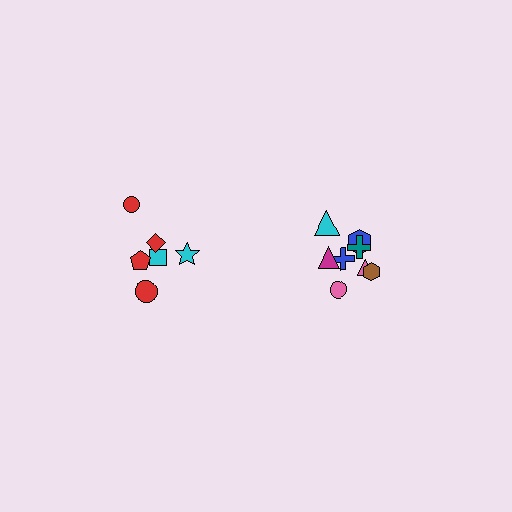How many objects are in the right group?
There are 8 objects.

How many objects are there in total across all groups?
There are 14 objects.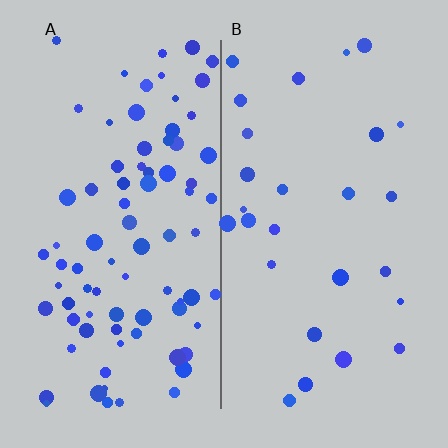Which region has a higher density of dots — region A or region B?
A (the left).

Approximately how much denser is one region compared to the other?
Approximately 3.0× — region A over region B.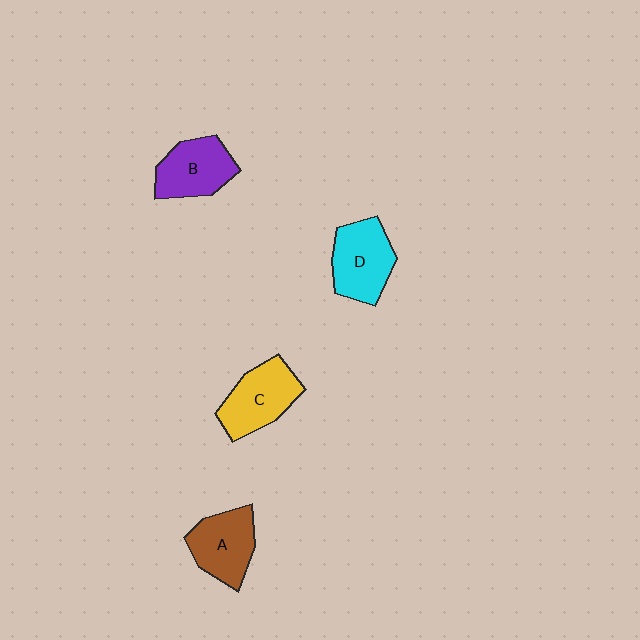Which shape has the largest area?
Shape D (cyan).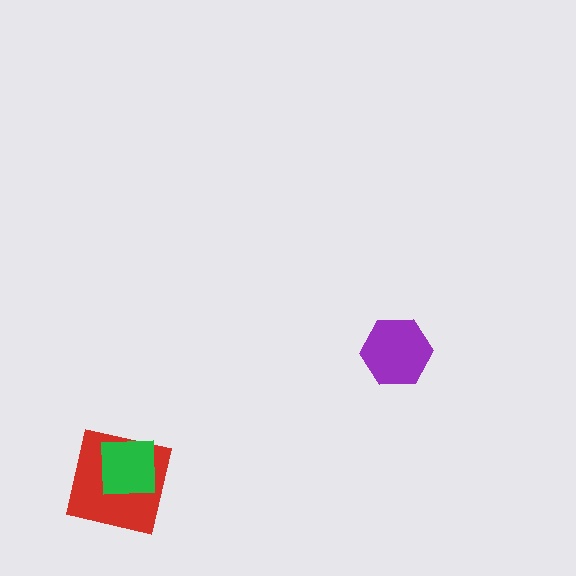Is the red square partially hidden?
Yes, it is partially covered by another shape.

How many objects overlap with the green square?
1 object overlaps with the green square.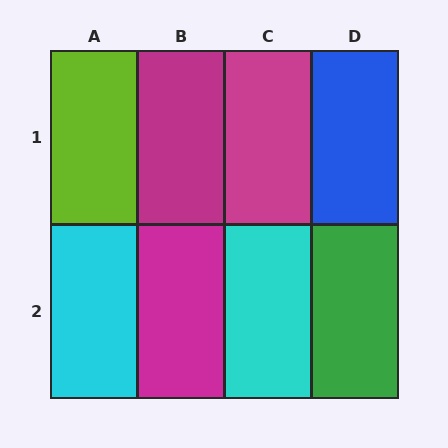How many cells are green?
1 cell is green.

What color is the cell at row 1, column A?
Lime.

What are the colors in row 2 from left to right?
Cyan, magenta, cyan, green.